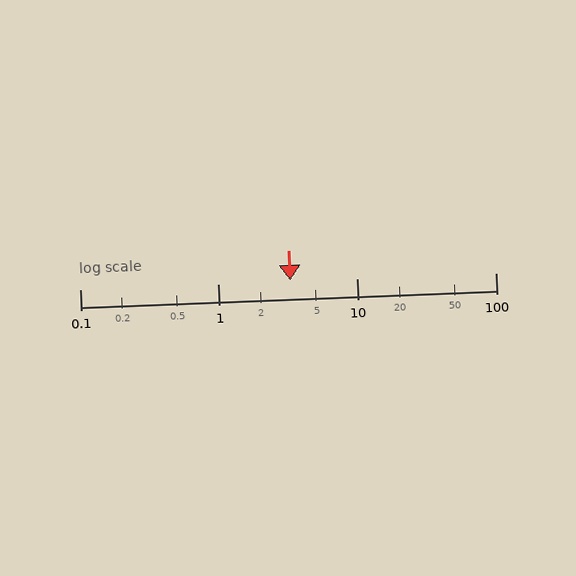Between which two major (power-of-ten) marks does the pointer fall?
The pointer is between 1 and 10.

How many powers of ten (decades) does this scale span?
The scale spans 3 decades, from 0.1 to 100.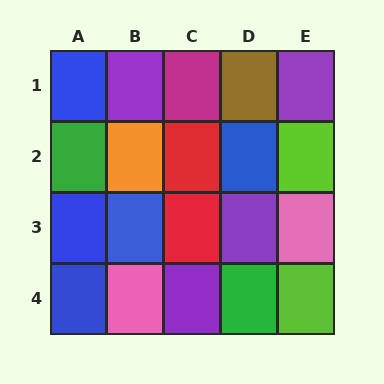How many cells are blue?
5 cells are blue.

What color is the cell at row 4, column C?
Purple.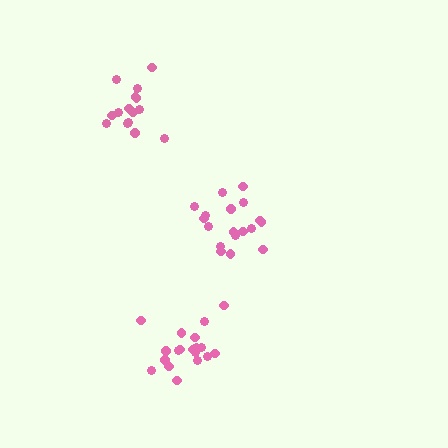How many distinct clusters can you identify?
There are 3 distinct clusters.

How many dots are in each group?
Group 1: 18 dots, Group 2: 16 dots, Group 3: 19 dots (53 total).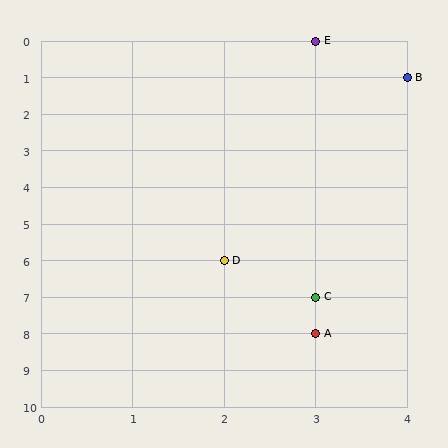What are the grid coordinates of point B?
Point B is at grid coordinates (4, 1).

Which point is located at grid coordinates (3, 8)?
Point A is at (3, 8).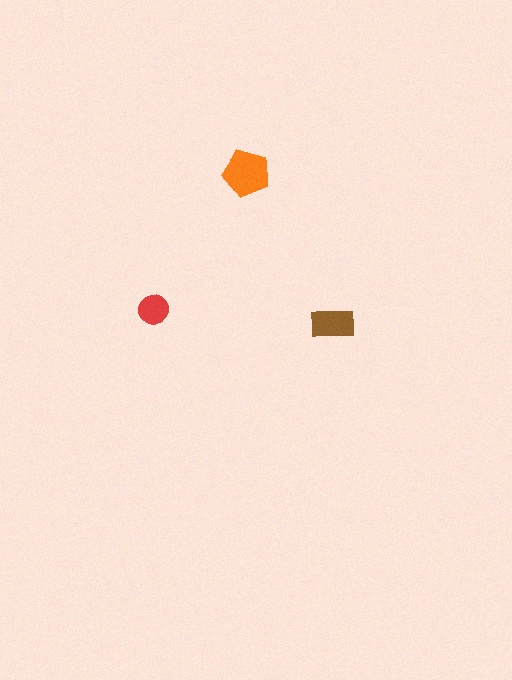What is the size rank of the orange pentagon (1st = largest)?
1st.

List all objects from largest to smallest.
The orange pentagon, the brown rectangle, the red circle.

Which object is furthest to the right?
The brown rectangle is rightmost.